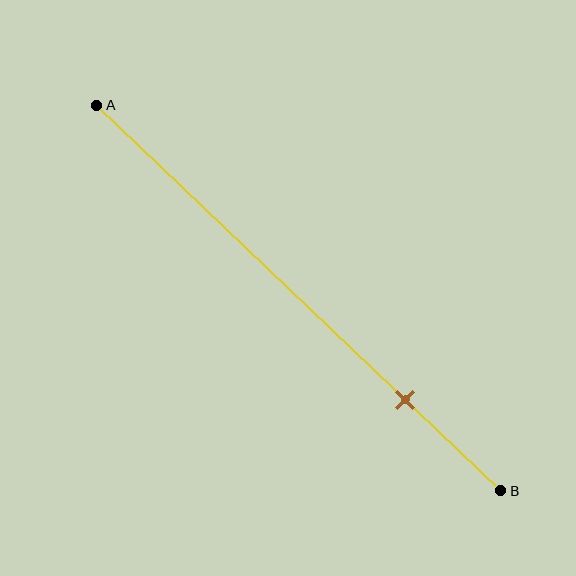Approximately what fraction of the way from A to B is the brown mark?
The brown mark is approximately 75% of the way from A to B.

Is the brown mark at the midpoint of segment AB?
No, the mark is at about 75% from A, not at the 50% midpoint.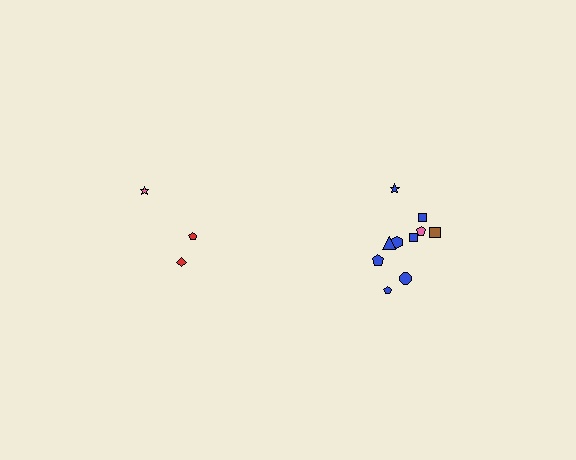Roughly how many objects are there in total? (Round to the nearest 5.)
Roughly 15 objects in total.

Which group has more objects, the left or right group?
The right group.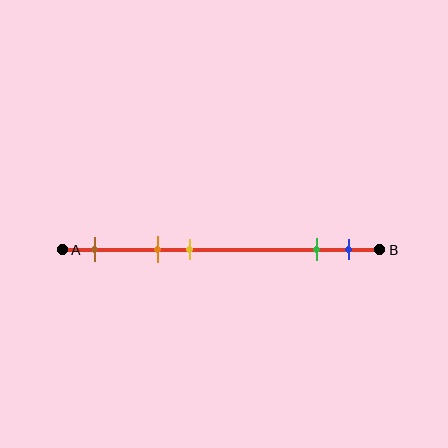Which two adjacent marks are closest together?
The green and blue marks are the closest adjacent pair.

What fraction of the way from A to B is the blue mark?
The blue mark is approximately 90% (0.9) of the way from A to B.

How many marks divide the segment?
There are 5 marks dividing the segment.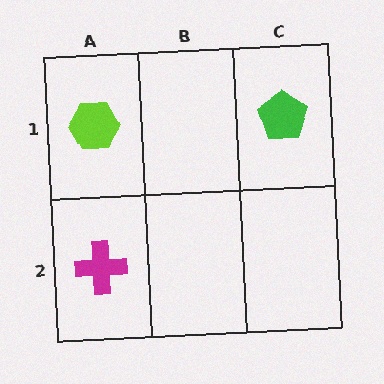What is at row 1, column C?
A green pentagon.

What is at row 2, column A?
A magenta cross.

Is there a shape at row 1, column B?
No, that cell is empty.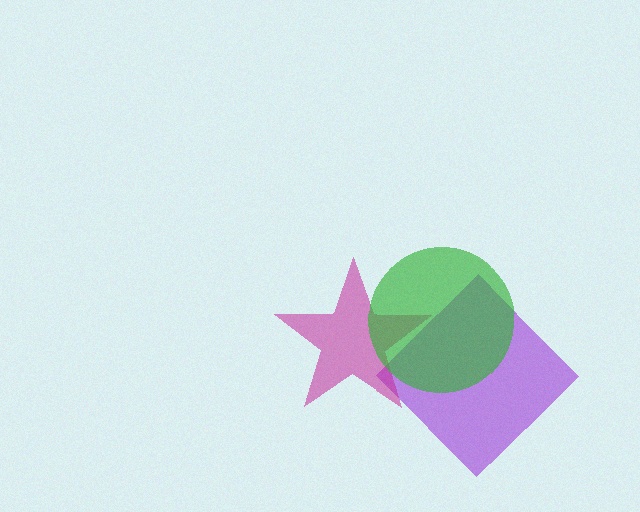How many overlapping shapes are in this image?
There are 3 overlapping shapes in the image.